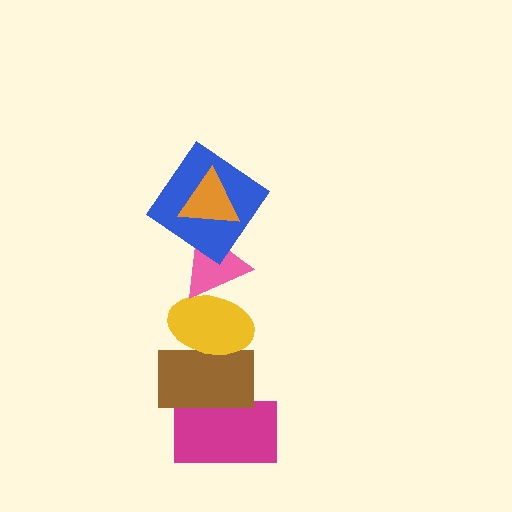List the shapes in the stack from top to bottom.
From top to bottom: the orange triangle, the blue diamond, the pink triangle, the yellow ellipse, the brown rectangle, the magenta rectangle.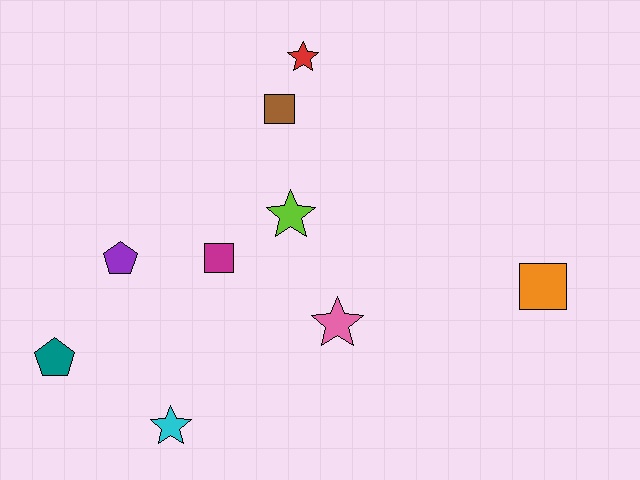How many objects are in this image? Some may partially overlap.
There are 9 objects.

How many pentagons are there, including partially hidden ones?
There are 2 pentagons.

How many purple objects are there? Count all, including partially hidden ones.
There is 1 purple object.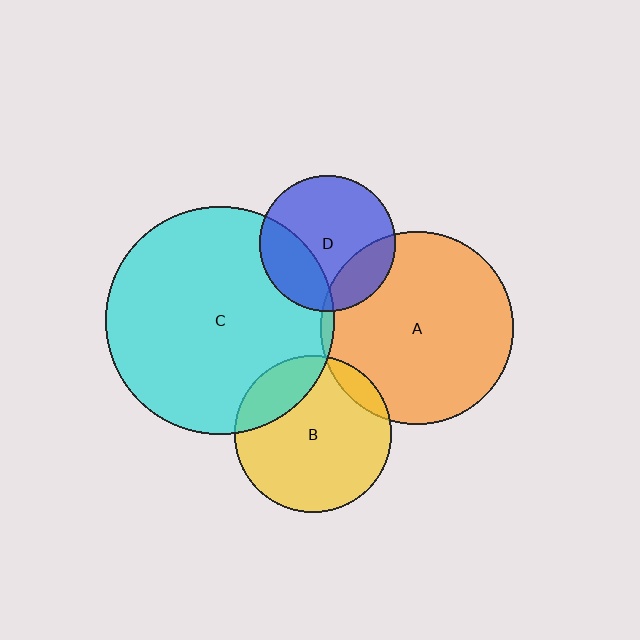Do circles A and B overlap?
Yes.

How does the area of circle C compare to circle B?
Approximately 2.1 times.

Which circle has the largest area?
Circle C (cyan).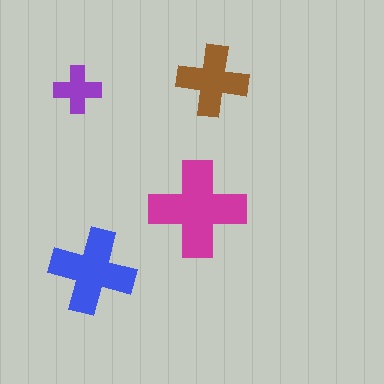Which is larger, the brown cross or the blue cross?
The blue one.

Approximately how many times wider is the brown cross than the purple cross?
About 1.5 times wider.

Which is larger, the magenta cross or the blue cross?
The magenta one.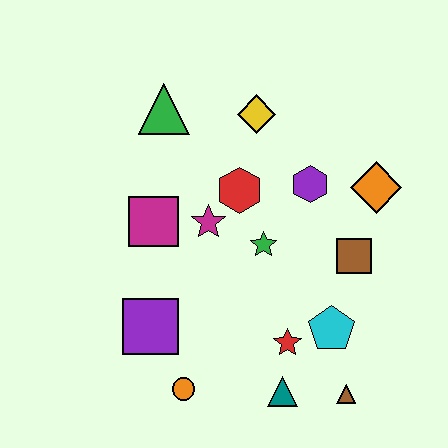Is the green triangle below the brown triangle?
No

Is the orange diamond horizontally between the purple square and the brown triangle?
No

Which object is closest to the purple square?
The orange circle is closest to the purple square.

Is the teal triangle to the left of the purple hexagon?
Yes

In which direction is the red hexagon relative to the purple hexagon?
The red hexagon is to the left of the purple hexagon.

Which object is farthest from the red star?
The green triangle is farthest from the red star.